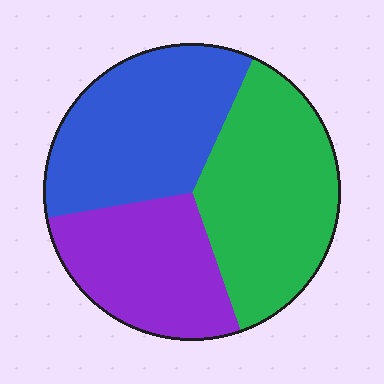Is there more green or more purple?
Green.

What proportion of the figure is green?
Green covers roughly 40% of the figure.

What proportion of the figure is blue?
Blue covers 35% of the figure.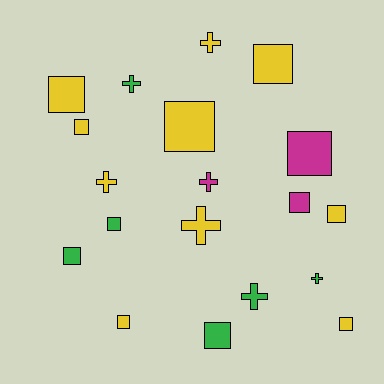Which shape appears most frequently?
Square, with 12 objects.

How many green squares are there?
There are 3 green squares.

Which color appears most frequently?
Yellow, with 10 objects.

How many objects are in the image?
There are 19 objects.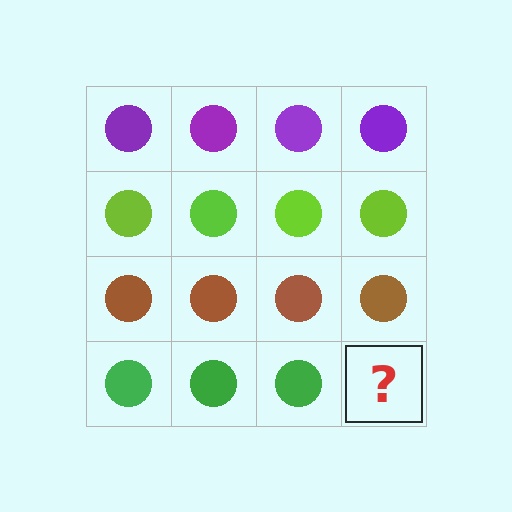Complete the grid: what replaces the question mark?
The question mark should be replaced with a green circle.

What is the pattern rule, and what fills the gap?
The rule is that each row has a consistent color. The gap should be filled with a green circle.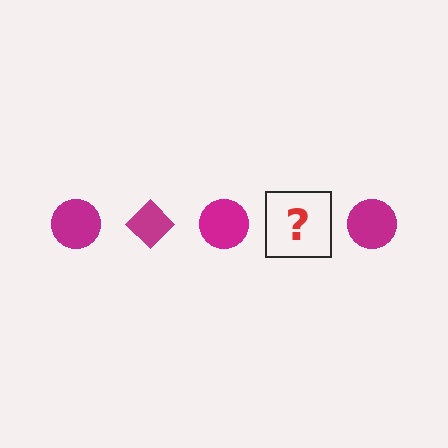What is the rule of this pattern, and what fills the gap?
The rule is that the pattern cycles through circle, diamond shapes in magenta. The gap should be filled with a magenta diamond.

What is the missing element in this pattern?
The missing element is a magenta diamond.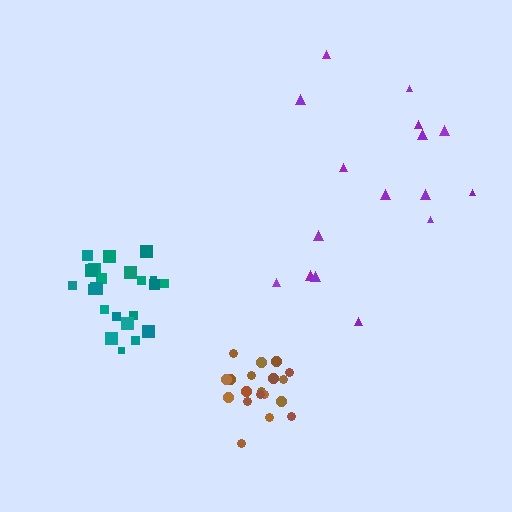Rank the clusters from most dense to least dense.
brown, teal, purple.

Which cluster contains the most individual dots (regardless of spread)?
Teal (22).